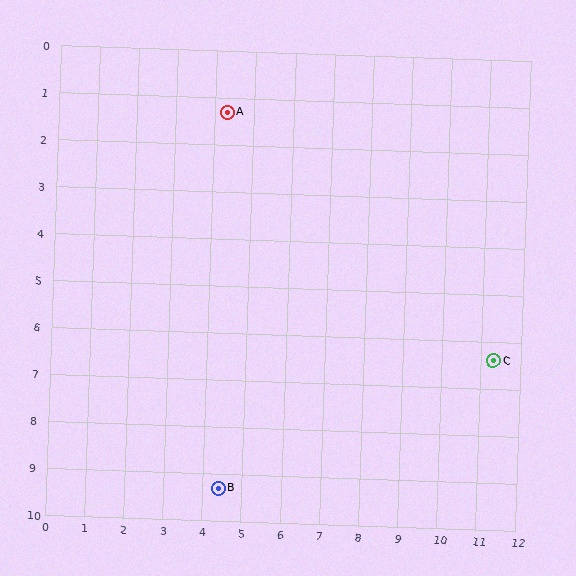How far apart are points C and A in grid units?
Points C and A are about 8.7 grid units apart.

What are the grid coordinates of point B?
Point B is at approximately (4.4, 9.3).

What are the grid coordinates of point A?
Point A is at approximately (4.3, 1.3).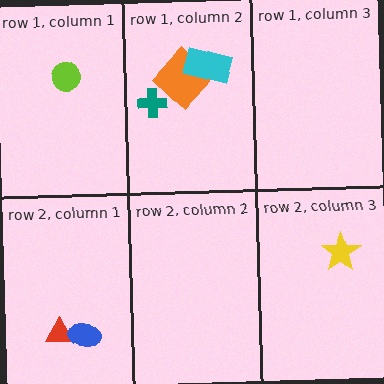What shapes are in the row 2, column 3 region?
The yellow star.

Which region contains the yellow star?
The row 2, column 3 region.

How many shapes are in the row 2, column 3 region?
1.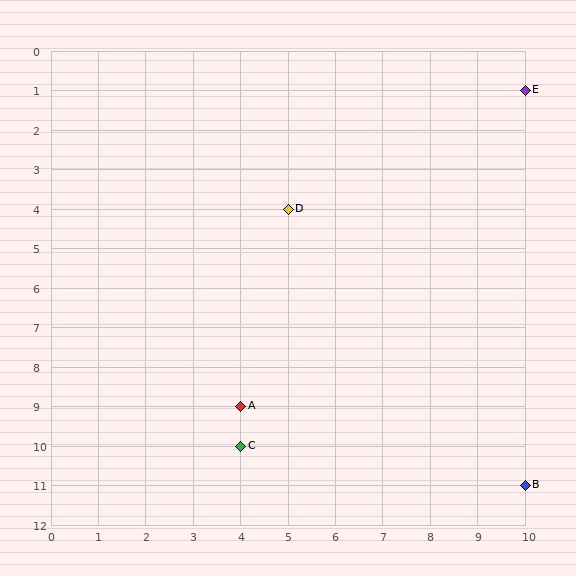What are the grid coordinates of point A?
Point A is at grid coordinates (4, 9).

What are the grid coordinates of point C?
Point C is at grid coordinates (4, 10).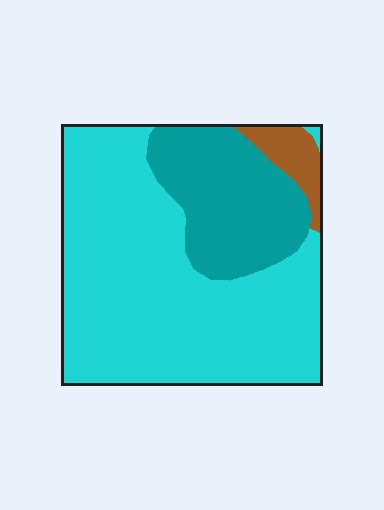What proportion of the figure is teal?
Teal takes up about one quarter (1/4) of the figure.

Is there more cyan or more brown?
Cyan.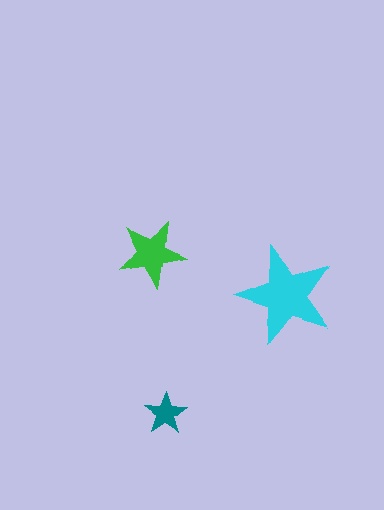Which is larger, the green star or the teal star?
The green one.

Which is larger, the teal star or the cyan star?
The cyan one.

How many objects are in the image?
There are 3 objects in the image.